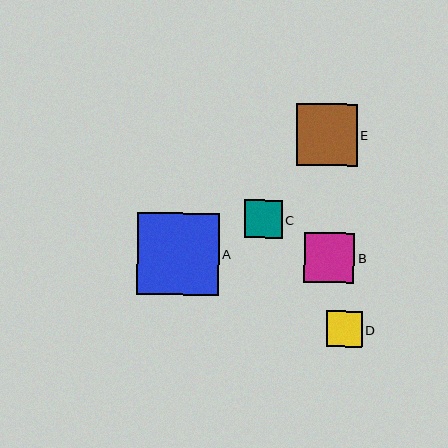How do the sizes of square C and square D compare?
Square C and square D are approximately the same size.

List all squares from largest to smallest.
From largest to smallest: A, E, B, C, D.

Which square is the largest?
Square A is the largest with a size of approximately 82 pixels.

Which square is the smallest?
Square D is the smallest with a size of approximately 36 pixels.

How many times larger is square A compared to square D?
Square A is approximately 2.3 times the size of square D.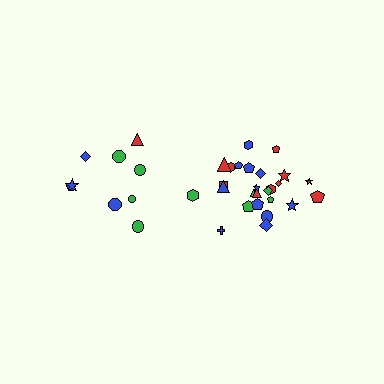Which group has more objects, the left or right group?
The right group.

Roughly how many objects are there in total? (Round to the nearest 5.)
Roughly 35 objects in total.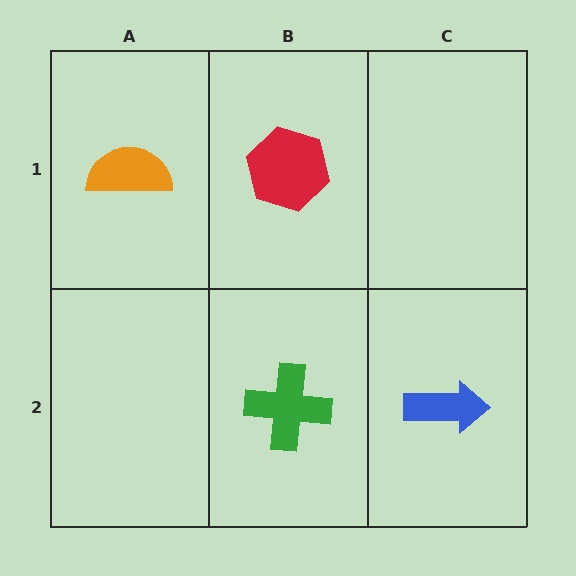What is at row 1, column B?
A red hexagon.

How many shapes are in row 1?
2 shapes.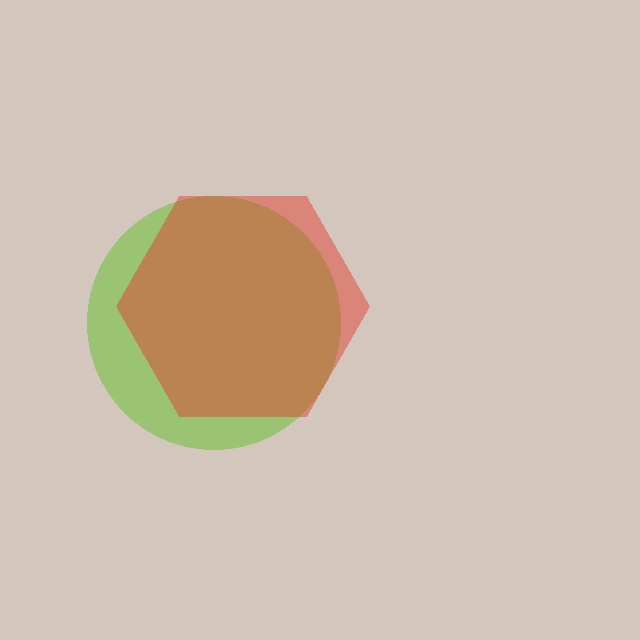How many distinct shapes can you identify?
There are 2 distinct shapes: a lime circle, a red hexagon.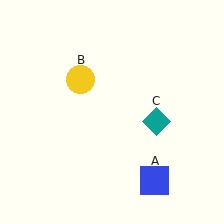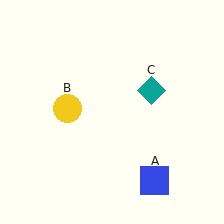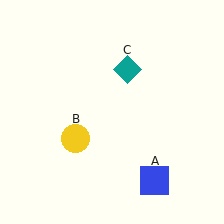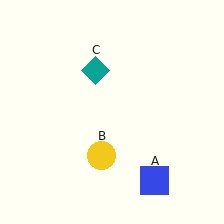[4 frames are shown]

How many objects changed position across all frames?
2 objects changed position: yellow circle (object B), teal diamond (object C).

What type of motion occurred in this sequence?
The yellow circle (object B), teal diamond (object C) rotated counterclockwise around the center of the scene.